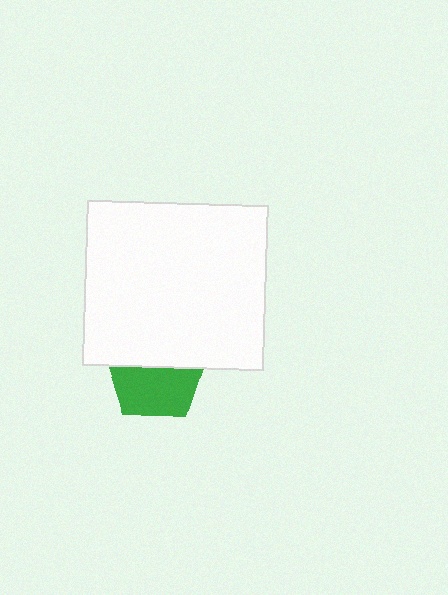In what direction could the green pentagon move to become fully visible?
The green pentagon could move down. That would shift it out from behind the white rectangle entirely.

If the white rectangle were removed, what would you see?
You would see the complete green pentagon.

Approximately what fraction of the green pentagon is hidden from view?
Roughly 45% of the green pentagon is hidden behind the white rectangle.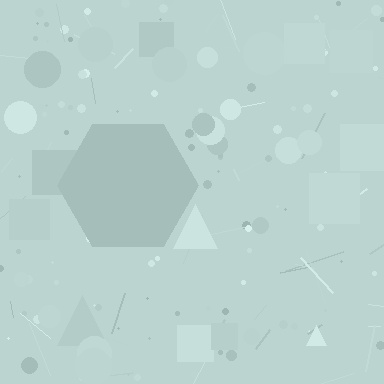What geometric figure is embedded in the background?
A hexagon is embedded in the background.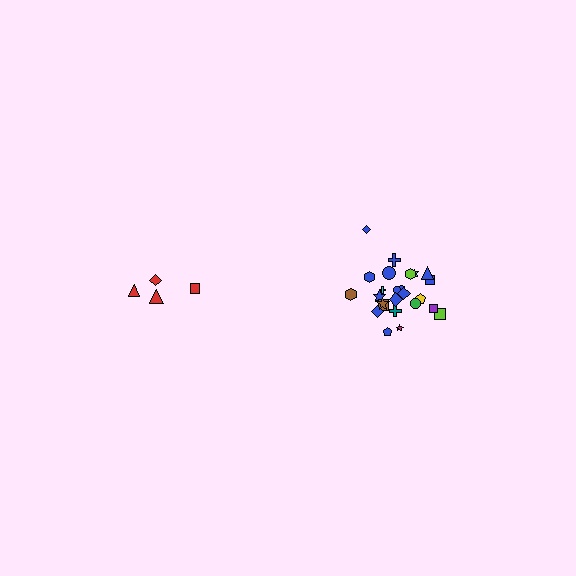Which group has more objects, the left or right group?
The right group.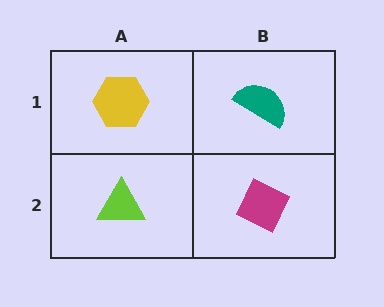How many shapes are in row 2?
2 shapes.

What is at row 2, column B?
A magenta diamond.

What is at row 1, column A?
A yellow hexagon.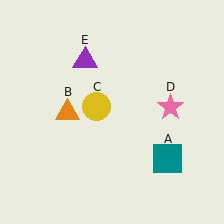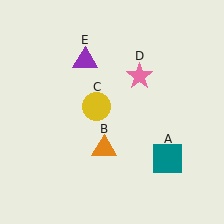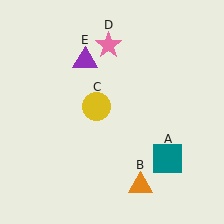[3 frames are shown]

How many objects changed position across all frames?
2 objects changed position: orange triangle (object B), pink star (object D).